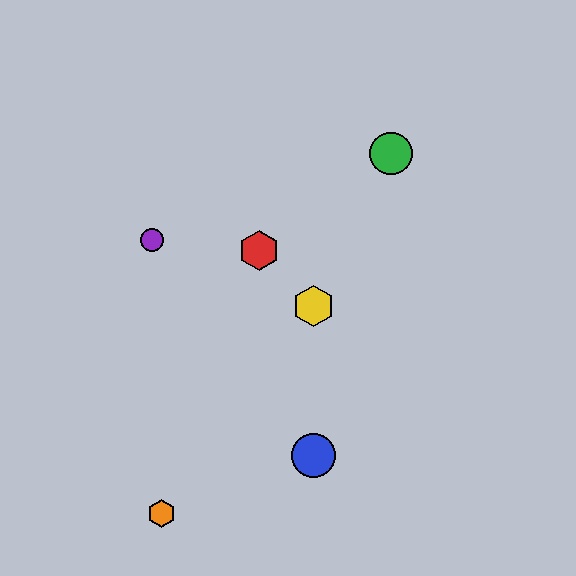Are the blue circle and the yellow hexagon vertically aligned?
Yes, both are at x≈313.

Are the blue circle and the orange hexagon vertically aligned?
No, the blue circle is at x≈313 and the orange hexagon is at x≈162.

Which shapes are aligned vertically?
The blue circle, the yellow hexagon are aligned vertically.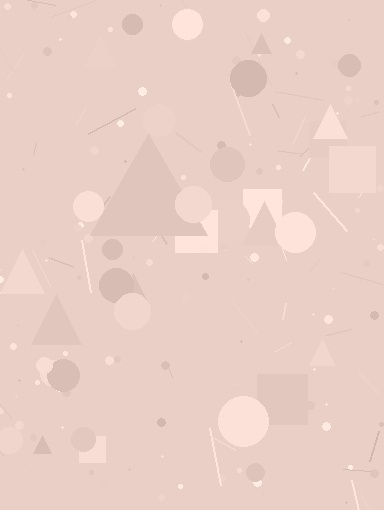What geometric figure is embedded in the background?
A triangle is embedded in the background.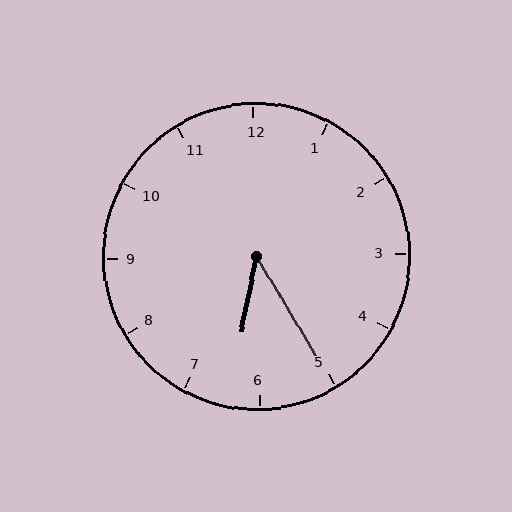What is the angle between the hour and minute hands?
Approximately 42 degrees.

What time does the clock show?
6:25.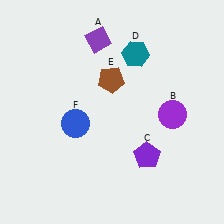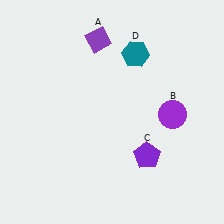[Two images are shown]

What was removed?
The brown pentagon (E), the blue circle (F) were removed in Image 2.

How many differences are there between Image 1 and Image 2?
There are 2 differences between the two images.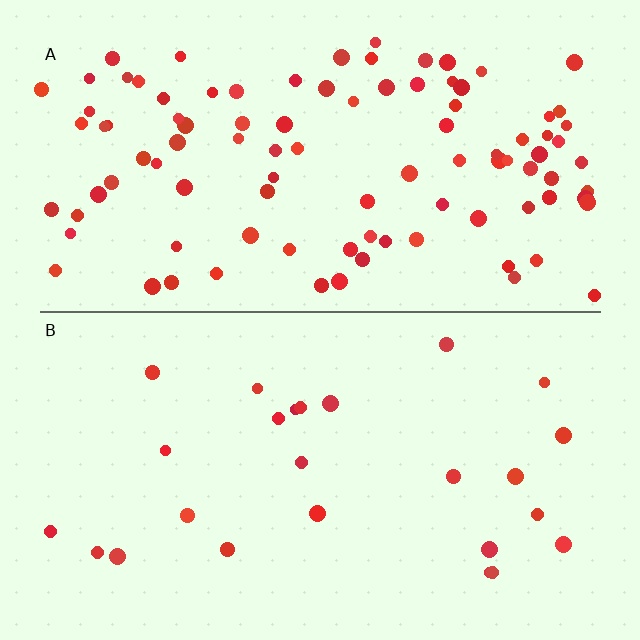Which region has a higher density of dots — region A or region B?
A (the top).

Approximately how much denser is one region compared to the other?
Approximately 3.9× — region A over region B.